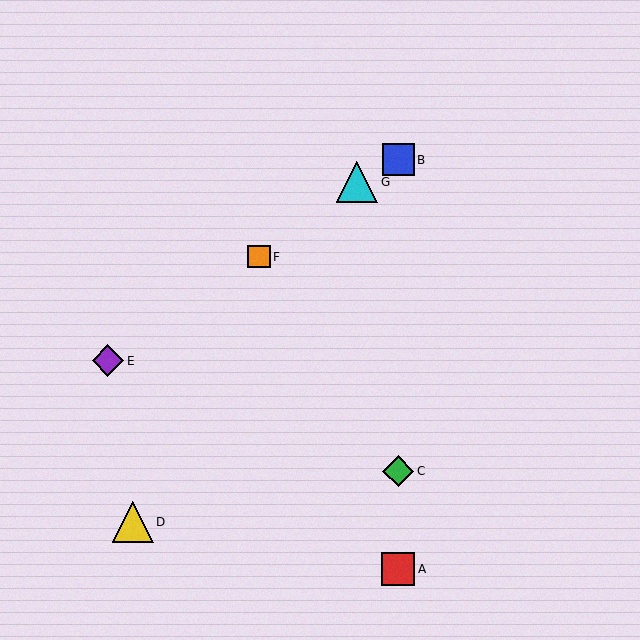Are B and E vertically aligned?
No, B is at x≈398 and E is at x≈108.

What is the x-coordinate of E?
Object E is at x≈108.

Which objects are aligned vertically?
Objects A, B, C are aligned vertically.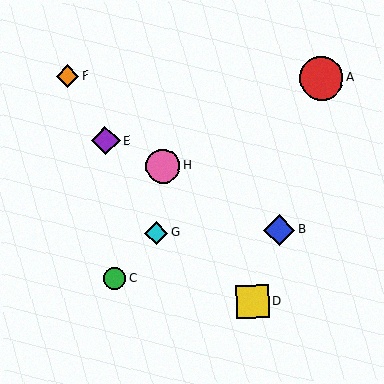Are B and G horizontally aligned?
Yes, both are at y≈230.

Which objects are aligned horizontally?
Objects B, G are aligned horizontally.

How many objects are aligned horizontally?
2 objects (B, G) are aligned horizontally.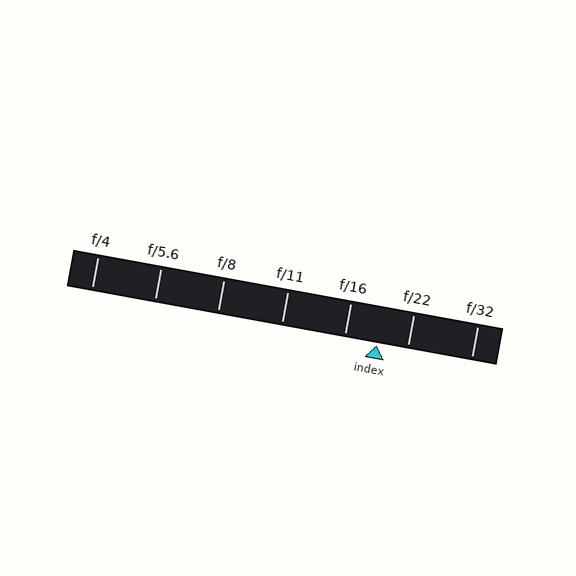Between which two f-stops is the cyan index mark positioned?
The index mark is between f/16 and f/22.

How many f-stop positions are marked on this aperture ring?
There are 7 f-stop positions marked.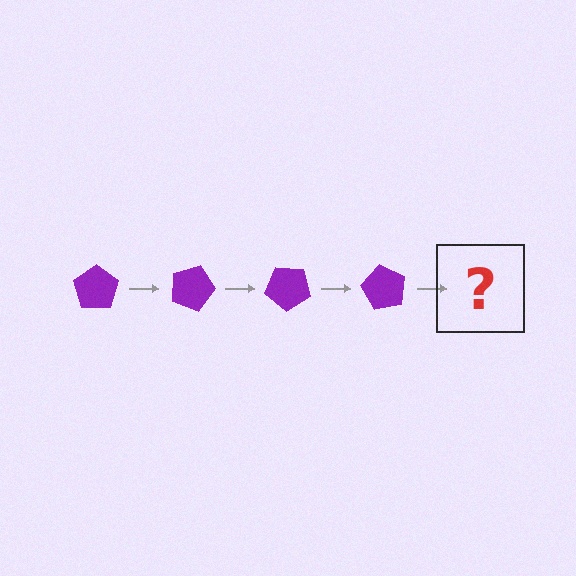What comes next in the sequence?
The next element should be a purple pentagon rotated 80 degrees.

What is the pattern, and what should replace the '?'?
The pattern is that the pentagon rotates 20 degrees each step. The '?' should be a purple pentagon rotated 80 degrees.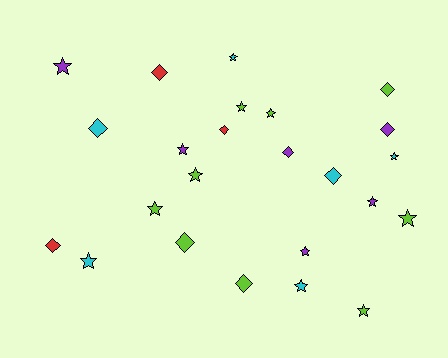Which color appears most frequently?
Lime, with 9 objects.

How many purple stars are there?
There are 4 purple stars.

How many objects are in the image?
There are 24 objects.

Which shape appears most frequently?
Star, with 14 objects.